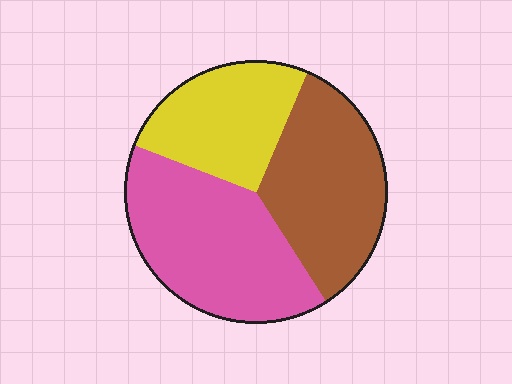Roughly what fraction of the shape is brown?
Brown takes up about one third (1/3) of the shape.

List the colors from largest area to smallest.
From largest to smallest: pink, brown, yellow.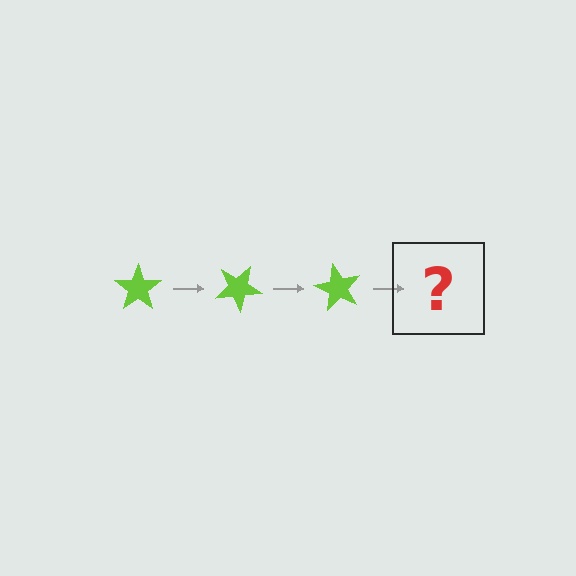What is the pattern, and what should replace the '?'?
The pattern is that the star rotates 30 degrees each step. The '?' should be a lime star rotated 90 degrees.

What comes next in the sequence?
The next element should be a lime star rotated 90 degrees.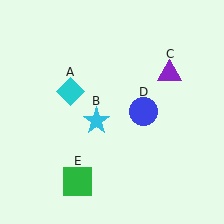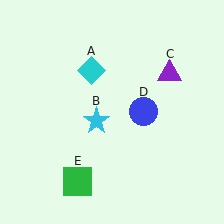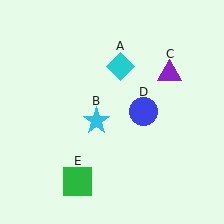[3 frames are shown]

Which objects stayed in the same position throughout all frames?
Cyan star (object B) and purple triangle (object C) and blue circle (object D) and green square (object E) remained stationary.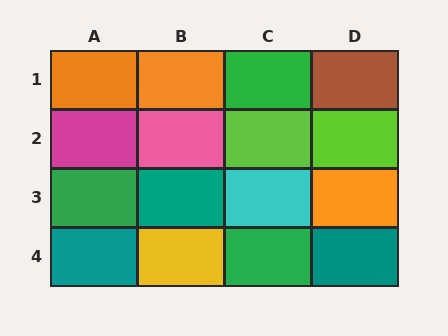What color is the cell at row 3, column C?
Cyan.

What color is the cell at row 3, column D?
Orange.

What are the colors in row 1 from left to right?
Orange, orange, green, brown.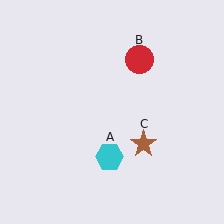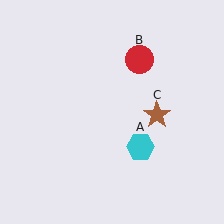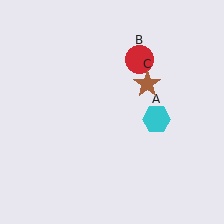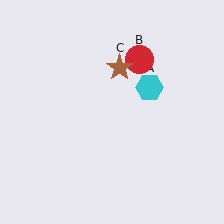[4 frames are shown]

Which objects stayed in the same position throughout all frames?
Red circle (object B) remained stationary.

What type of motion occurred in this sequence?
The cyan hexagon (object A), brown star (object C) rotated counterclockwise around the center of the scene.